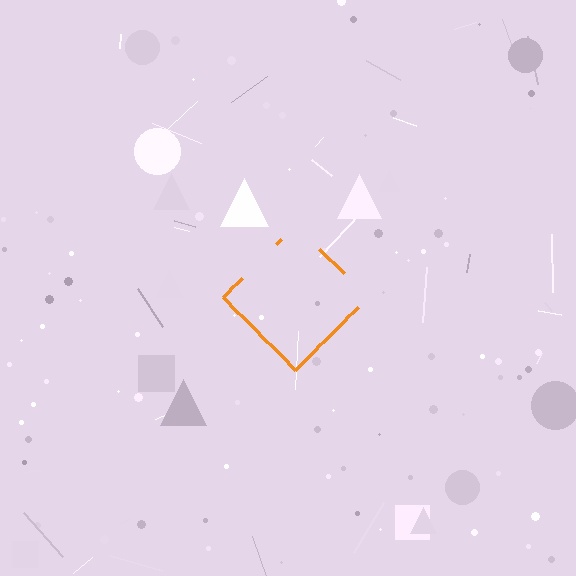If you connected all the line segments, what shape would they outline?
They would outline a diamond.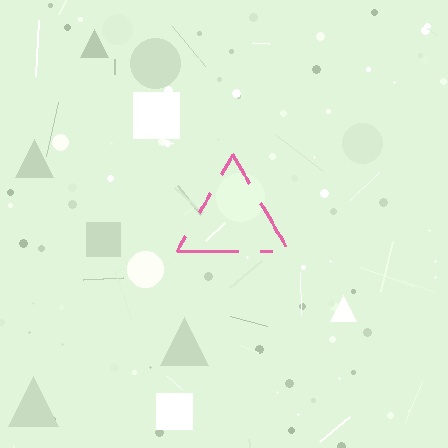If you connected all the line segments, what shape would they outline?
They would outline a triangle.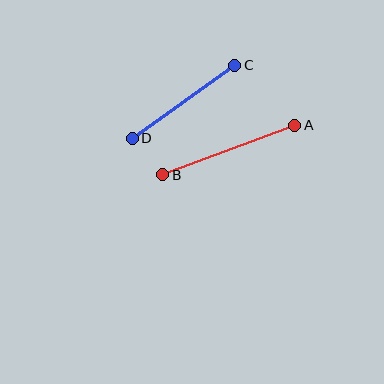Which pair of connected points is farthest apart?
Points A and B are farthest apart.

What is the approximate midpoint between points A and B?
The midpoint is at approximately (229, 150) pixels.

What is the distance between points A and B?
The distance is approximately 141 pixels.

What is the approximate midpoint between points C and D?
The midpoint is at approximately (183, 102) pixels.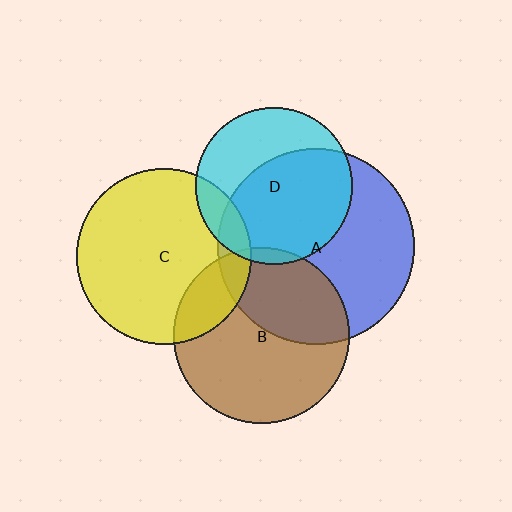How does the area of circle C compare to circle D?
Approximately 1.2 times.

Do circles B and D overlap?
Yes.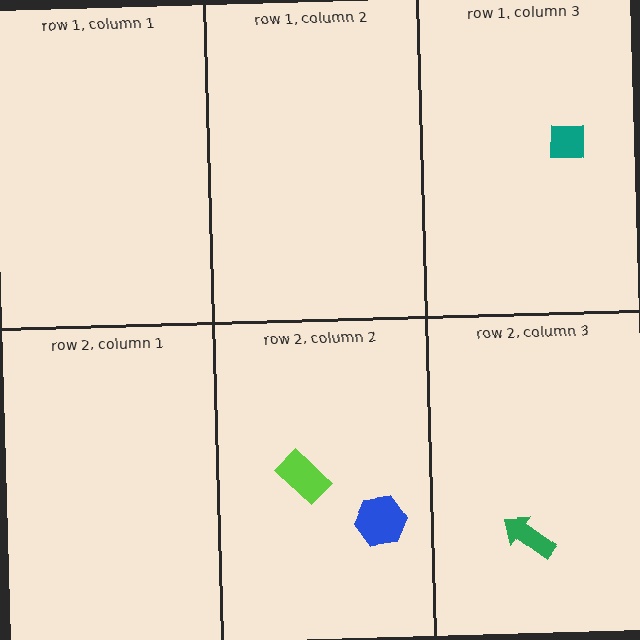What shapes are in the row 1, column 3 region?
The teal square.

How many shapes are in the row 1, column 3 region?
1.